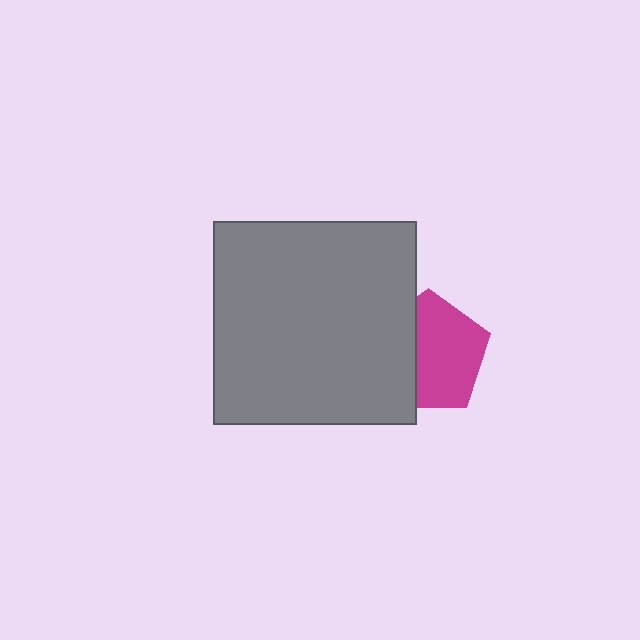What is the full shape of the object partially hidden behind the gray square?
The partially hidden object is a magenta pentagon.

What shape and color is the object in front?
The object in front is a gray square.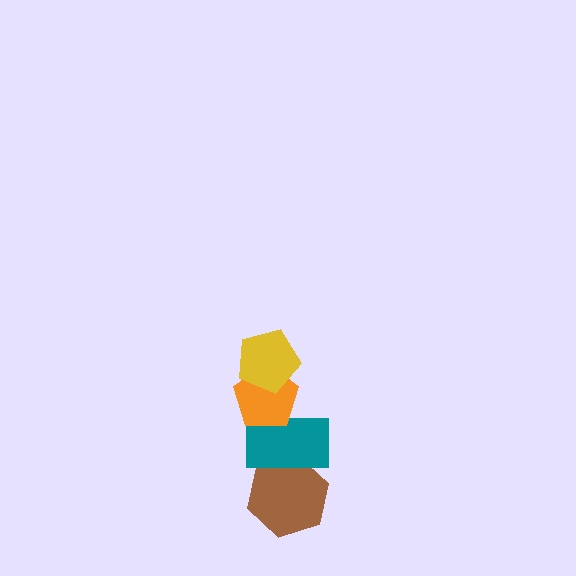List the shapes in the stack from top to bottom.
From top to bottom: the yellow pentagon, the orange pentagon, the teal rectangle, the brown hexagon.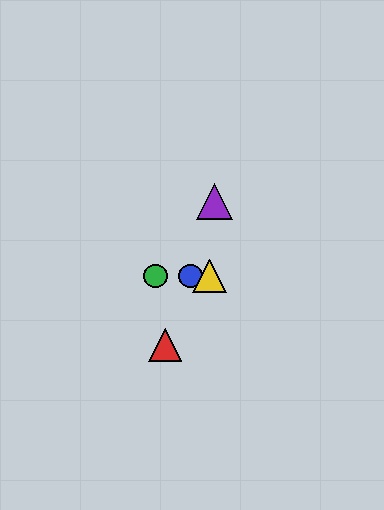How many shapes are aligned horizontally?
3 shapes (the blue circle, the green circle, the yellow triangle) are aligned horizontally.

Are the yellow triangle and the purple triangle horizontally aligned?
No, the yellow triangle is at y≈276 and the purple triangle is at y≈202.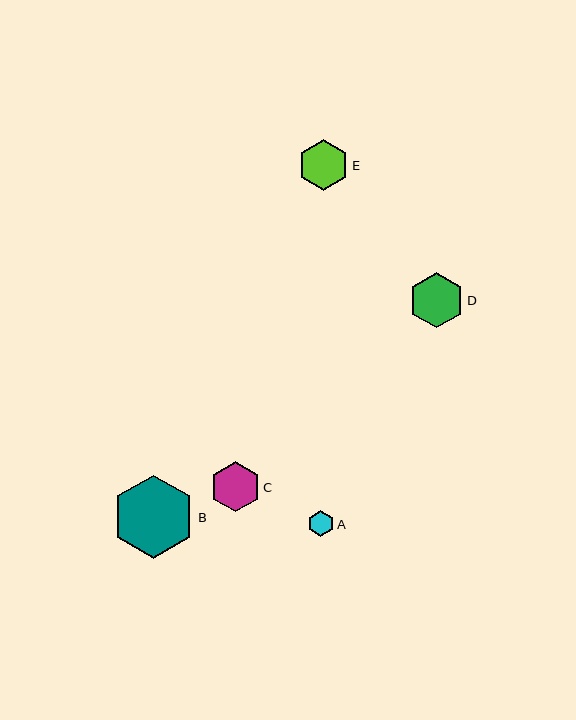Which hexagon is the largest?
Hexagon B is the largest with a size of approximately 83 pixels.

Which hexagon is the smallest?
Hexagon A is the smallest with a size of approximately 26 pixels.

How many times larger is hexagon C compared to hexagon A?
Hexagon C is approximately 2.0 times the size of hexagon A.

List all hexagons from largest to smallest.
From largest to smallest: B, D, E, C, A.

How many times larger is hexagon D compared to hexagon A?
Hexagon D is approximately 2.2 times the size of hexagon A.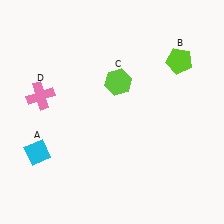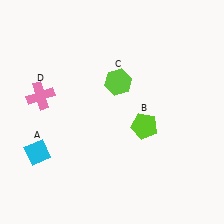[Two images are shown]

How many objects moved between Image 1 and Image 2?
1 object moved between the two images.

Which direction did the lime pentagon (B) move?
The lime pentagon (B) moved down.